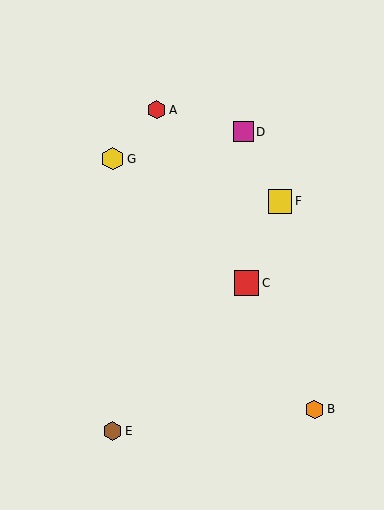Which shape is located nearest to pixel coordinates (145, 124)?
The red hexagon (labeled A) at (157, 110) is nearest to that location.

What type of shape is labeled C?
Shape C is a red square.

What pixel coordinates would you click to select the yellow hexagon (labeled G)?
Click at (113, 159) to select the yellow hexagon G.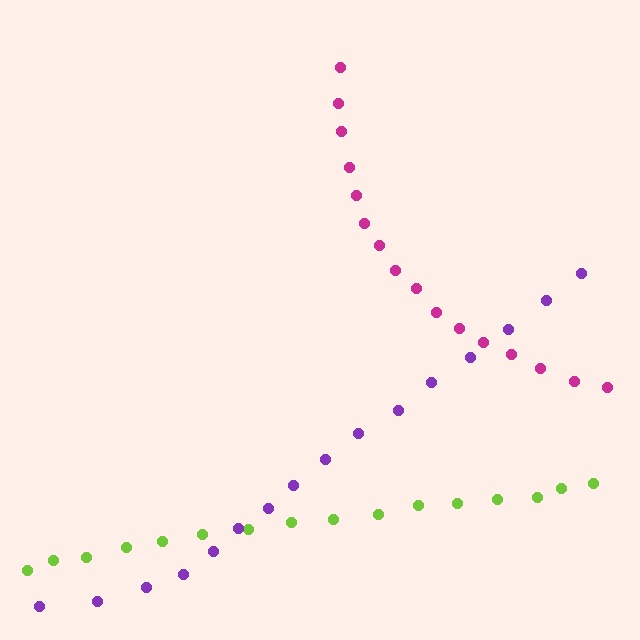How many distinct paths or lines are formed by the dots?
There are 3 distinct paths.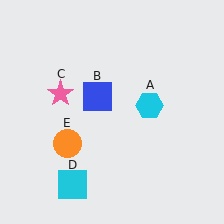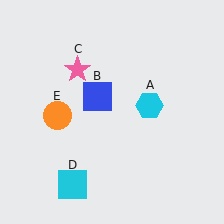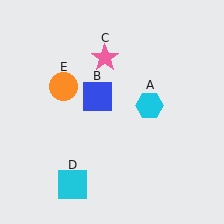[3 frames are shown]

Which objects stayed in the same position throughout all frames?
Cyan hexagon (object A) and blue square (object B) and cyan square (object D) remained stationary.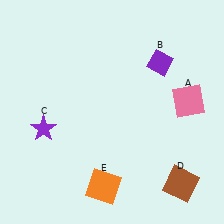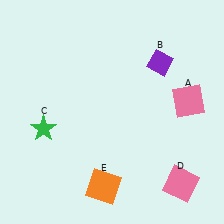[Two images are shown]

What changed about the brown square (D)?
In Image 1, D is brown. In Image 2, it changed to pink.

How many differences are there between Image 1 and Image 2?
There are 2 differences between the two images.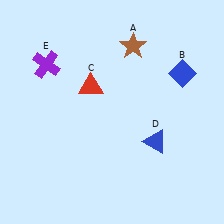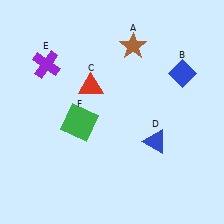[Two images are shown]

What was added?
A green square (F) was added in Image 2.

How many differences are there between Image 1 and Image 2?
There is 1 difference between the two images.